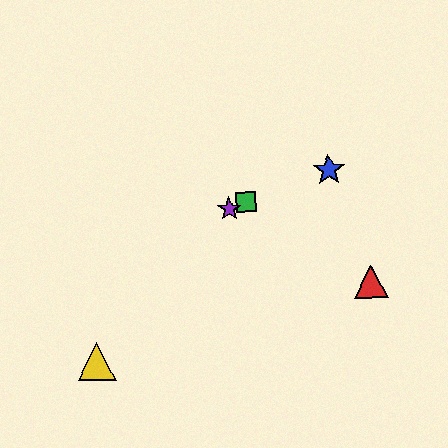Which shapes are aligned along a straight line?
The blue star, the green square, the purple star are aligned along a straight line.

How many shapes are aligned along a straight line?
3 shapes (the blue star, the green square, the purple star) are aligned along a straight line.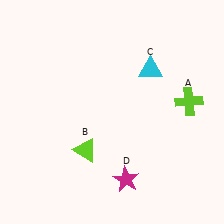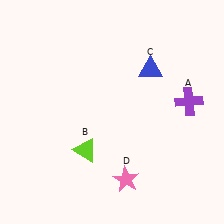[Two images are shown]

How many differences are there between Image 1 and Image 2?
There are 3 differences between the two images.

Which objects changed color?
A changed from lime to purple. C changed from cyan to blue. D changed from magenta to pink.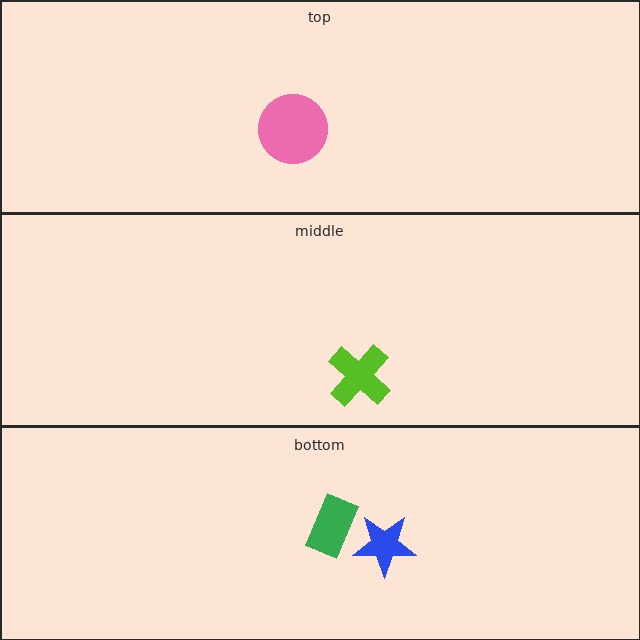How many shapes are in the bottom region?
2.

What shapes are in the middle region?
The lime cross.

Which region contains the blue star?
The bottom region.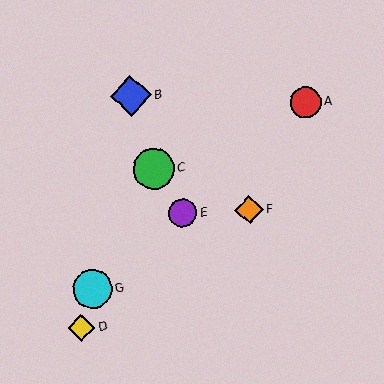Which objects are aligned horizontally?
Objects E, F are aligned horizontally.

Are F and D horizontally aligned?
No, F is at y≈210 and D is at y≈328.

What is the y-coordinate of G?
Object G is at y≈289.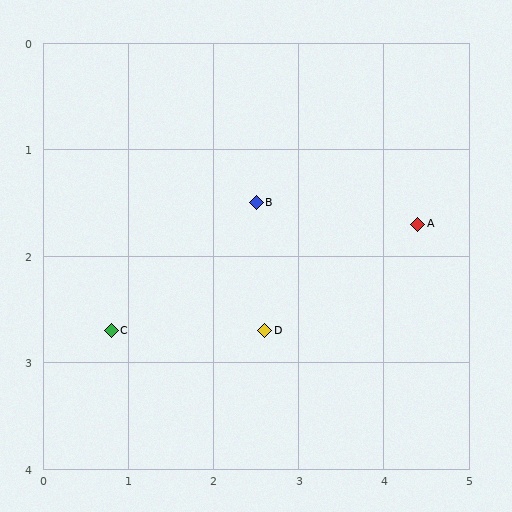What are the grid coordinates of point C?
Point C is at approximately (0.8, 2.7).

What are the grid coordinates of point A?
Point A is at approximately (4.4, 1.7).